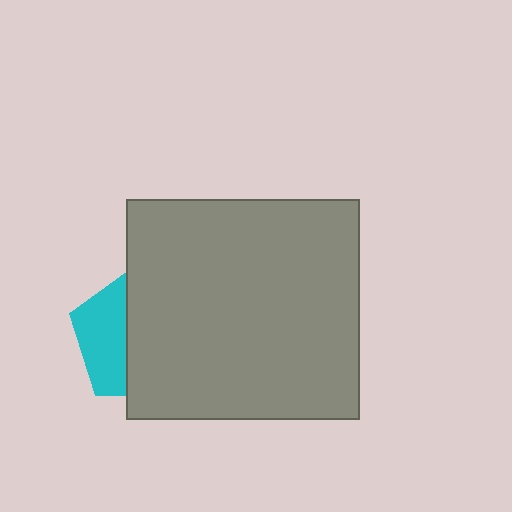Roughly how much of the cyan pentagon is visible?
A small part of it is visible (roughly 37%).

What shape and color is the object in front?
The object in front is a gray rectangle.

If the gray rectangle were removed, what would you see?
You would see the complete cyan pentagon.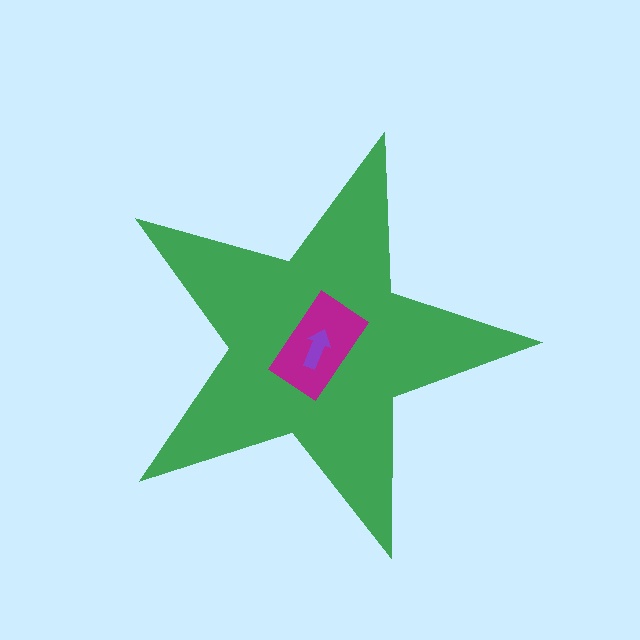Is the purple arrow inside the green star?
Yes.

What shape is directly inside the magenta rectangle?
The purple arrow.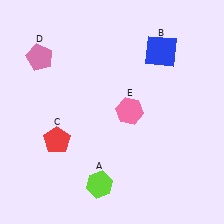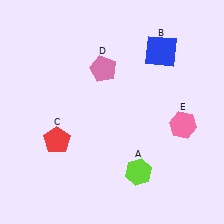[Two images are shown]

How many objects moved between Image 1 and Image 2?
3 objects moved between the two images.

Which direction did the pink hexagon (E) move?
The pink hexagon (E) moved right.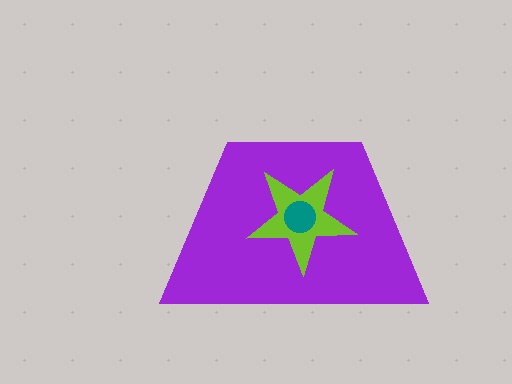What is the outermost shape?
The purple trapezoid.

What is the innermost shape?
The teal circle.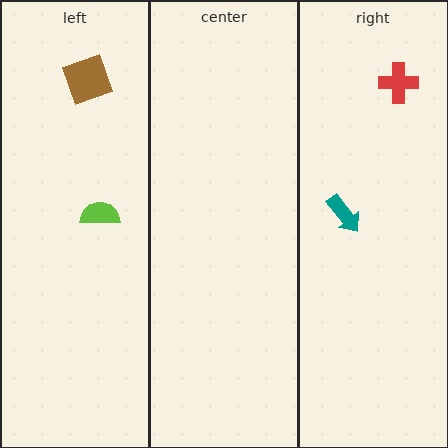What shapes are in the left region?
The lime semicircle, the brown square.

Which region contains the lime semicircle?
The left region.